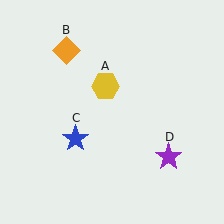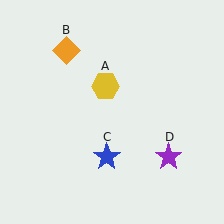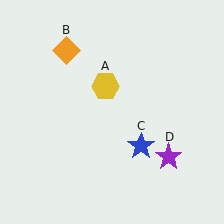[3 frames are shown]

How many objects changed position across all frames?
1 object changed position: blue star (object C).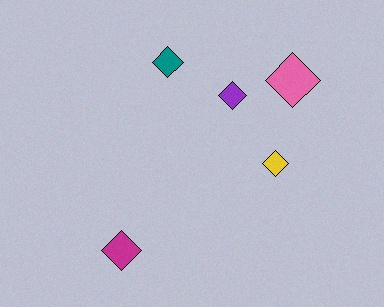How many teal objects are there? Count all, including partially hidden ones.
There is 1 teal object.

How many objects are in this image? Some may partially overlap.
There are 5 objects.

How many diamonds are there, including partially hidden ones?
There are 5 diamonds.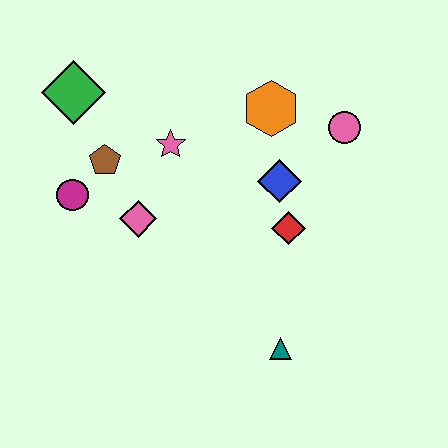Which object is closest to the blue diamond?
The red diamond is closest to the blue diamond.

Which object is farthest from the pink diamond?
The pink circle is farthest from the pink diamond.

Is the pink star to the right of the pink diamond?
Yes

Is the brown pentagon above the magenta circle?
Yes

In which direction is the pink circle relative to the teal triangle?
The pink circle is above the teal triangle.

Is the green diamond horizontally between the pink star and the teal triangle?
No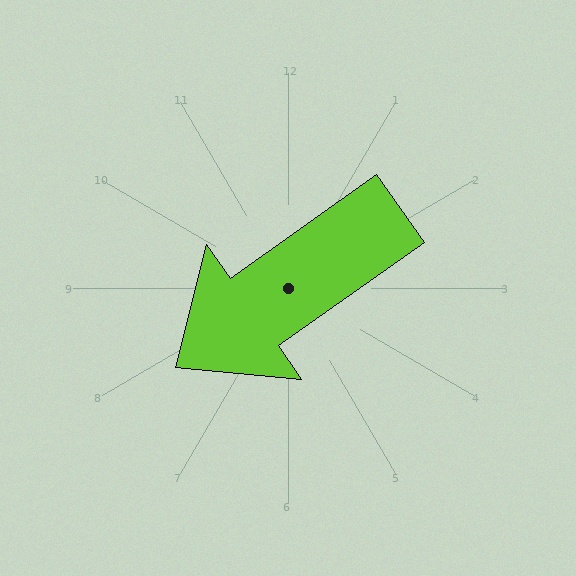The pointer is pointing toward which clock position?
Roughly 8 o'clock.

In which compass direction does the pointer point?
Southwest.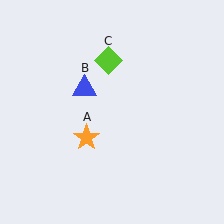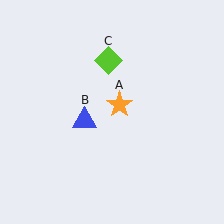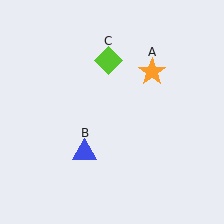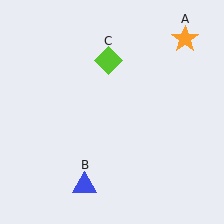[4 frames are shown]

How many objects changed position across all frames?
2 objects changed position: orange star (object A), blue triangle (object B).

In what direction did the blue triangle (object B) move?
The blue triangle (object B) moved down.